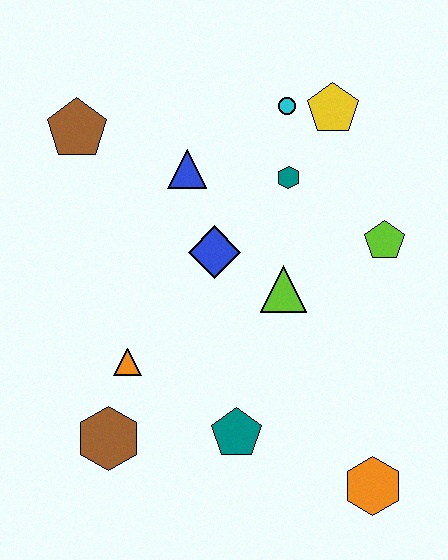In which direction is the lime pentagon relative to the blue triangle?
The lime pentagon is to the right of the blue triangle.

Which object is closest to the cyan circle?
The yellow pentagon is closest to the cyan circle.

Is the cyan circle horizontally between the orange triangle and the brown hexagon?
No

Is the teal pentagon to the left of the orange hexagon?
Yes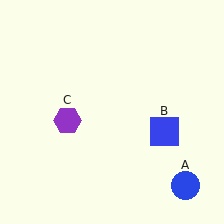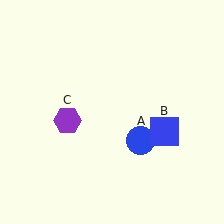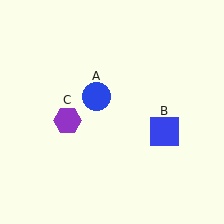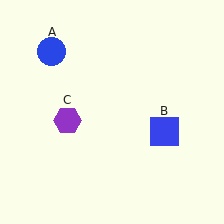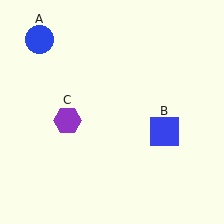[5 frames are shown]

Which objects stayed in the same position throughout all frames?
Blue square (object B) and purple hexagon (object C) remained stationary.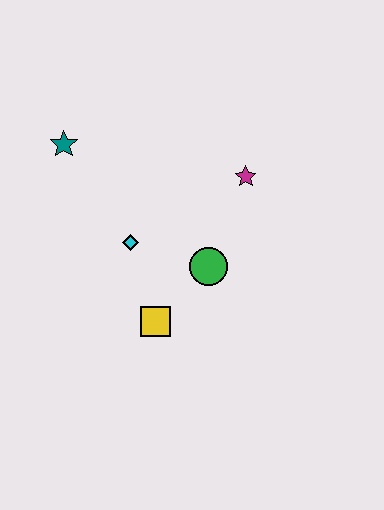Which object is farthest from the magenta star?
The teal star is farthest from the magenta star.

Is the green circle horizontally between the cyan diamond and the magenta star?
Yes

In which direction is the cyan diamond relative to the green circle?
The cyan diamond is to the left of the green circle.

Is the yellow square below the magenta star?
Yes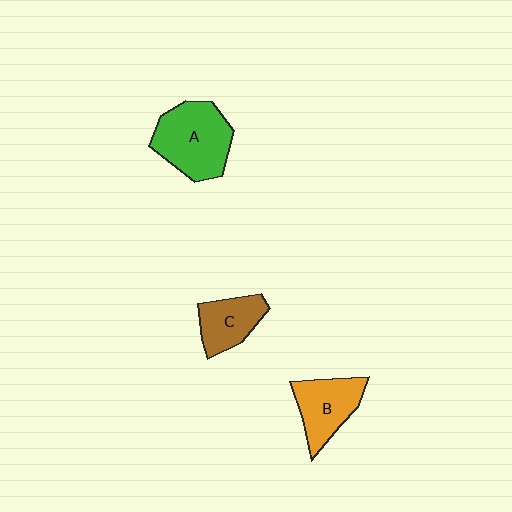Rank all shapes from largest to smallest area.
From largest to smallest: A (green), B (orange), C (brown).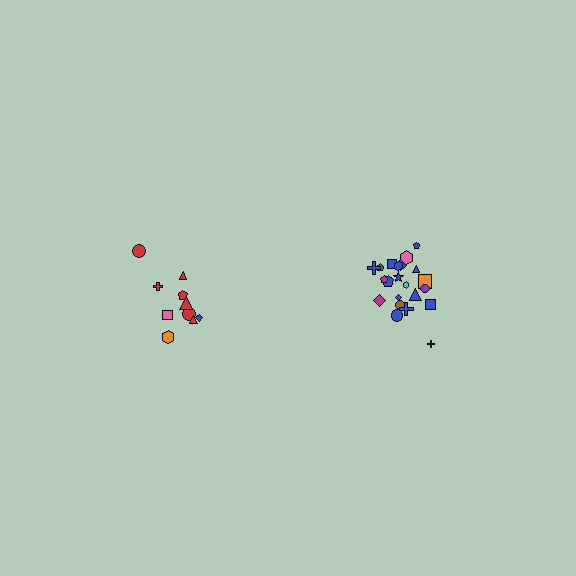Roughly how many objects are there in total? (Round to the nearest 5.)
Roughly 30 objects in total.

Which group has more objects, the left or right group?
The right group.